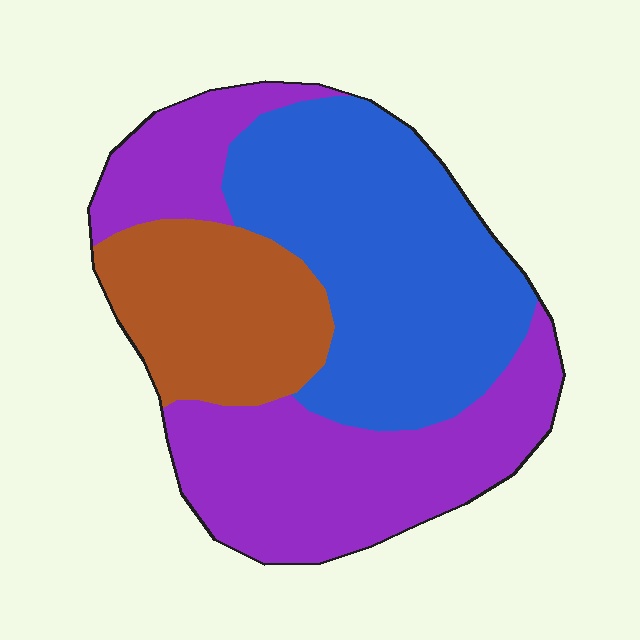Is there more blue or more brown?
Blue.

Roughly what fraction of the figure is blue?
Blue covers around 40% of the figure.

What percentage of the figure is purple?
Purple takes up about two fifths (2/5) of the figure.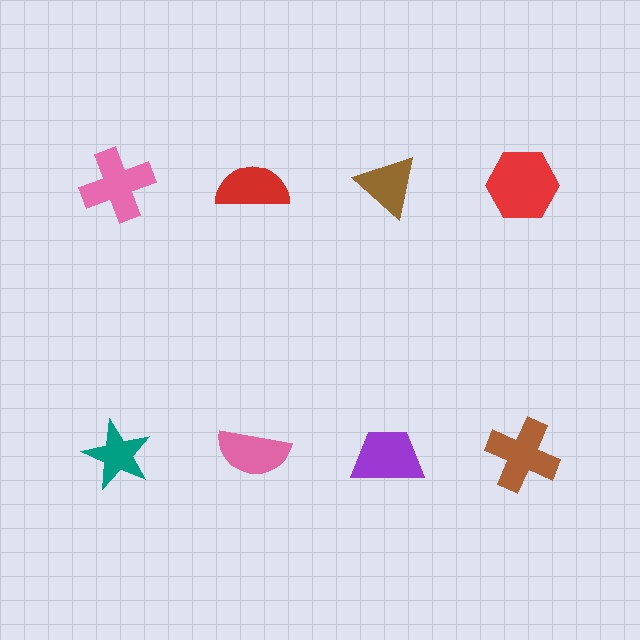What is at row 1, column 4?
A red hexagon.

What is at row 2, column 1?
A teal star.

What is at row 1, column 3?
A brown triangle.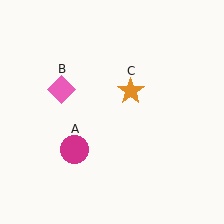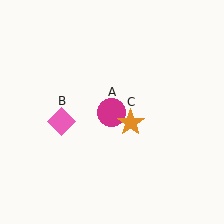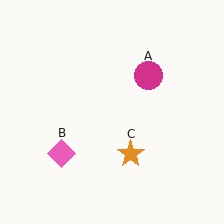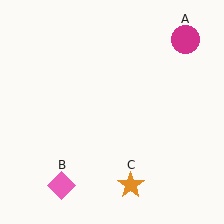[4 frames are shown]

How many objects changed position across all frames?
3 objects changed position: magenta circle (object A), pink diamond (object B), orange star (object C).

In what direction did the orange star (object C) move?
The orange star (object C) moved down.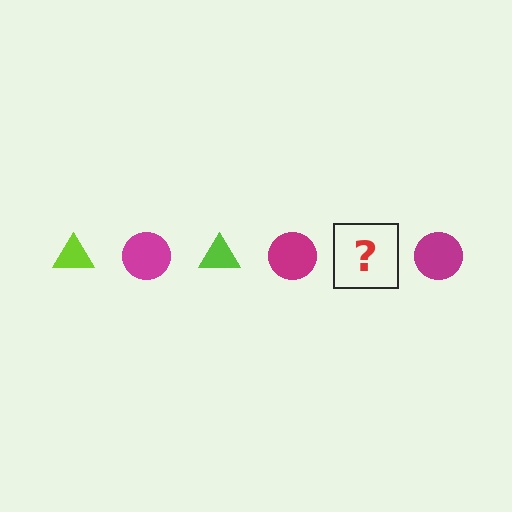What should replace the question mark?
The question mark should be replaced with a lime triangle.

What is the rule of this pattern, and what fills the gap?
The rule is that the pattern alternates between lime triangle and magenta circle. The gap should be filled with a lime triangle.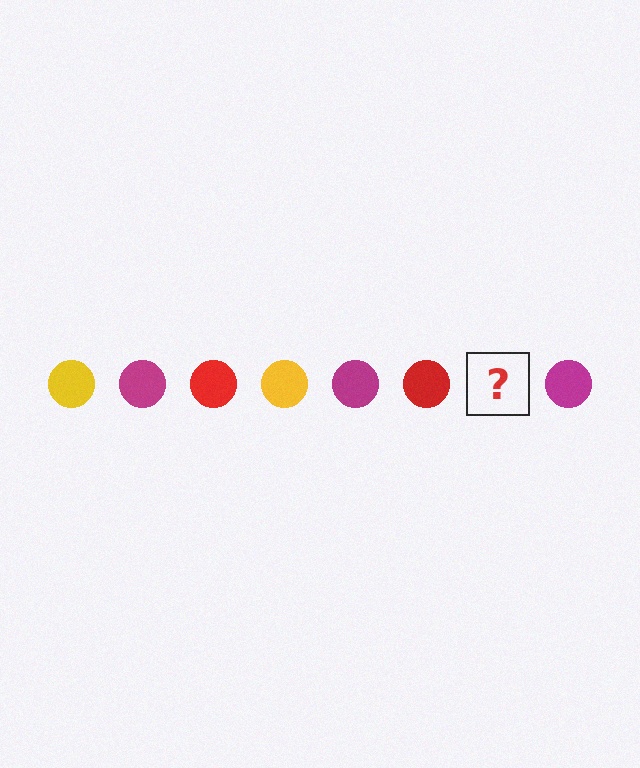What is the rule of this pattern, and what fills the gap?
The rule is that the pattern cycles through yellow, magenta, red circles. The gap should be filled with a yellow circle.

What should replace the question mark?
The question mark should be replaced with a yellow circle.